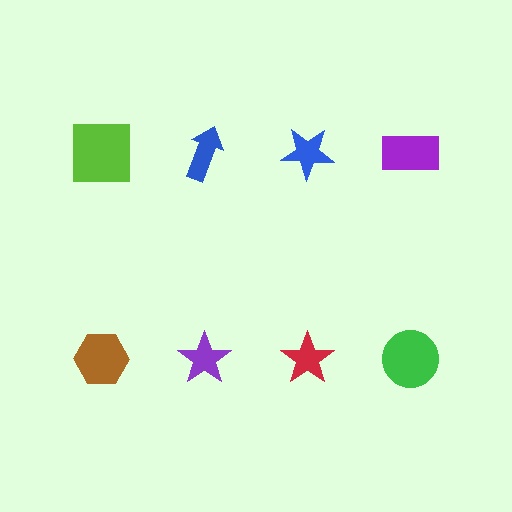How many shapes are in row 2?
4 shapes.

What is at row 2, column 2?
A purple star.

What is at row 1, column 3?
A blue star.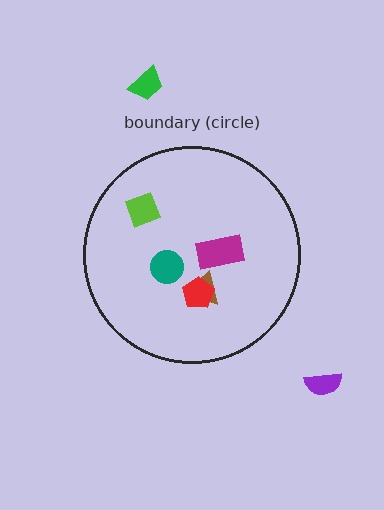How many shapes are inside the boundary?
5 inside, 2 outside.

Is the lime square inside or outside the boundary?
Inside.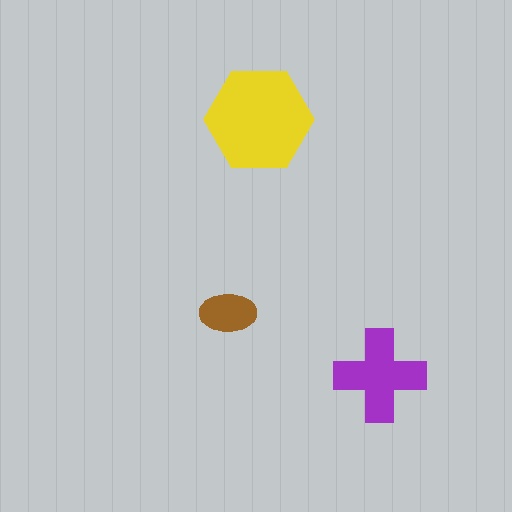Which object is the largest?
The yellow hexagon.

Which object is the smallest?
The brown ellipse.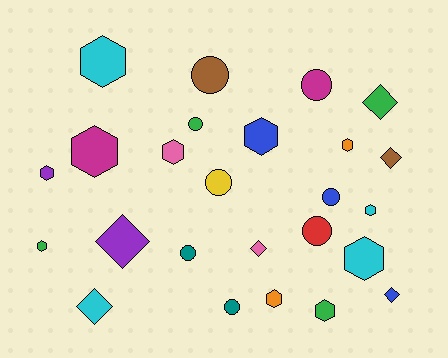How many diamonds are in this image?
There are 6 diamonds.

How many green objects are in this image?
There are 4 green objects.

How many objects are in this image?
There are 25 objects.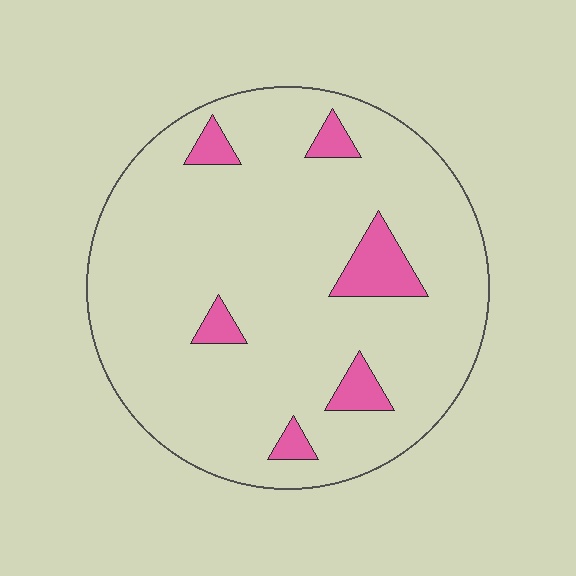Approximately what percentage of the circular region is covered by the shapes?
Approximately 10%.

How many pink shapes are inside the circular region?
6.